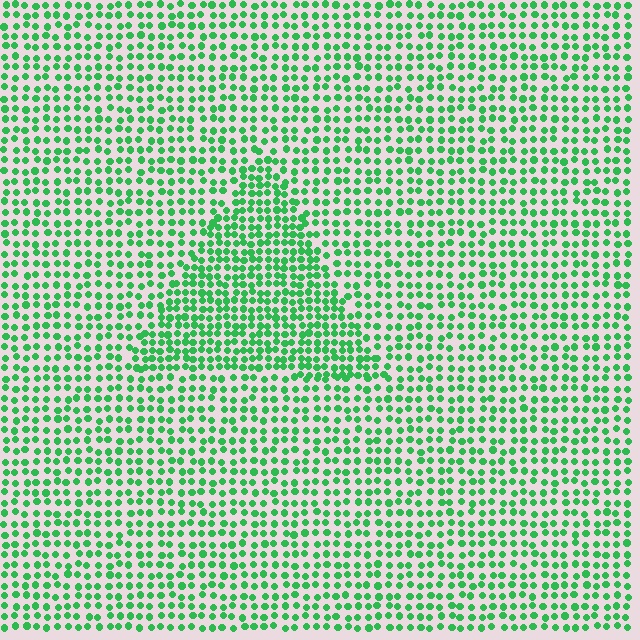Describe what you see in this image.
The image contains small green elements arranged at two different densities. A triangle-shaped region is visible where the elements are more densely packed than the surrounding area.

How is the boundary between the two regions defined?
The boundary is defined by a change in element density (approximately 1.6x ratio). All elements are the same color, size, and shape.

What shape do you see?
I see a triangle.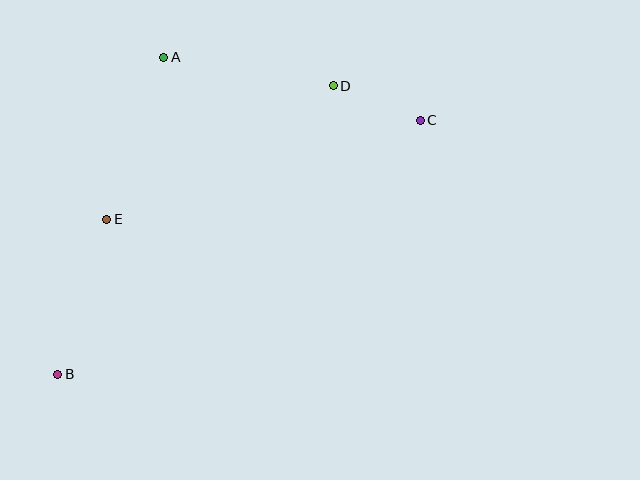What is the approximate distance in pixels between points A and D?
The distance between A and D is approximately 172 pixels.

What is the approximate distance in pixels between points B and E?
The distance between B and E is approximately 163 pixels.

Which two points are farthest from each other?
Points B and C are farthest from each other.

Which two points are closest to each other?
Points C and D are closest to each other.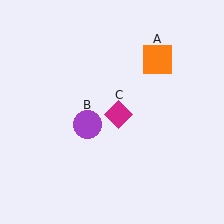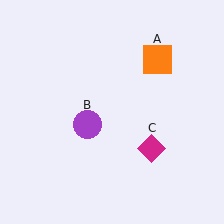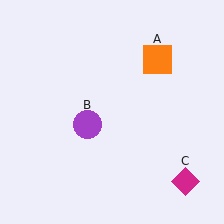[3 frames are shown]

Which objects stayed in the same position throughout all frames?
Orange square (object A) and purple circle (object B) remained stationary.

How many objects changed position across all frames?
1 object changed position: magenta diamond (object C).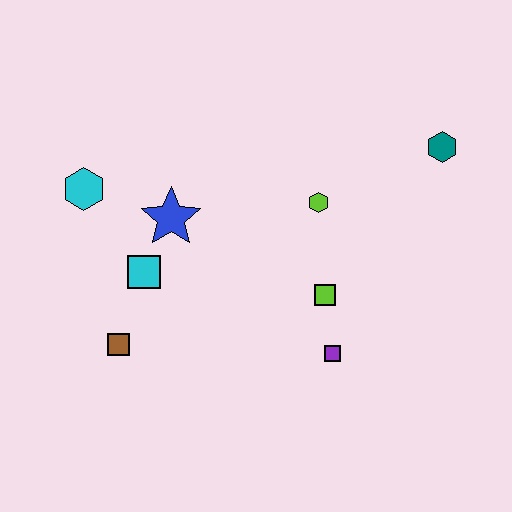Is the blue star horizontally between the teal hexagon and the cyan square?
Yes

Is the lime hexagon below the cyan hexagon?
Yes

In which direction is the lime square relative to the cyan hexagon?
The lime square is to the right of the cyan hexagon.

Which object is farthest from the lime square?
The cyan hexagon is farthest from the lime square.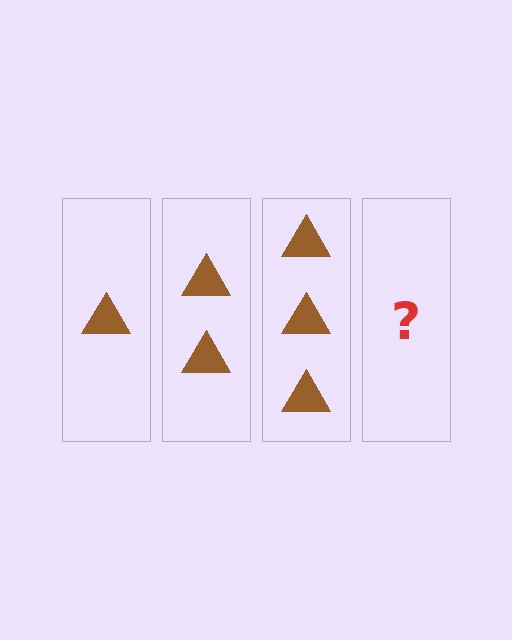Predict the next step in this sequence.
The next step is 4 triangles.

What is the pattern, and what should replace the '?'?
The pattern is that each step adds one more triangle. The '?' should be 4 triangles.